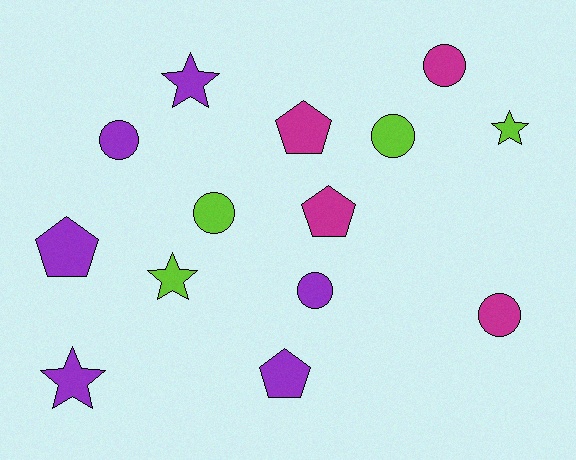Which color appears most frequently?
Purple, with 6 objects.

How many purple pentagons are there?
There are 2 purple pentagons.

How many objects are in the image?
There are 14 objects.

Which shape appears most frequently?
Circle, with 6 objects.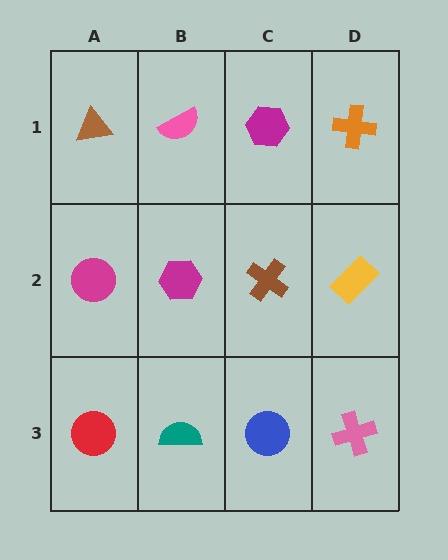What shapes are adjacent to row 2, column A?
A brown triangle (row 1, column A), a red circle (row 3, column A), a magenta hexagon (row 2, column B).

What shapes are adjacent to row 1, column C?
A brown cross (row 2, column C), a pink semicircle (row 1, column B), an orange cross (row 1, column D).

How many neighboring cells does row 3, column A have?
2.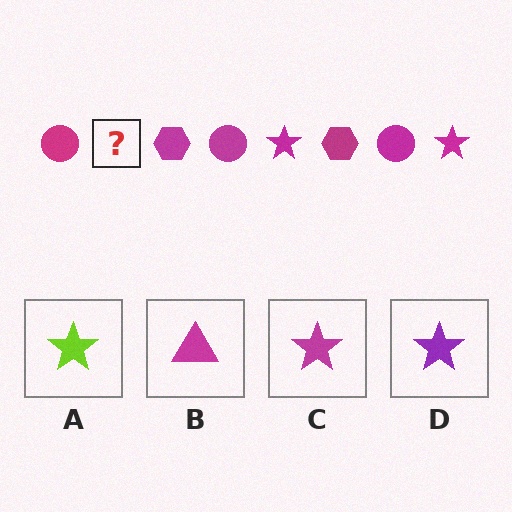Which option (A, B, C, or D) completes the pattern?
C.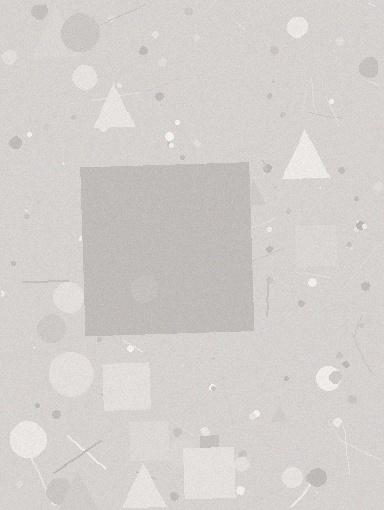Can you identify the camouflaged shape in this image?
The camouflaged shape is a square.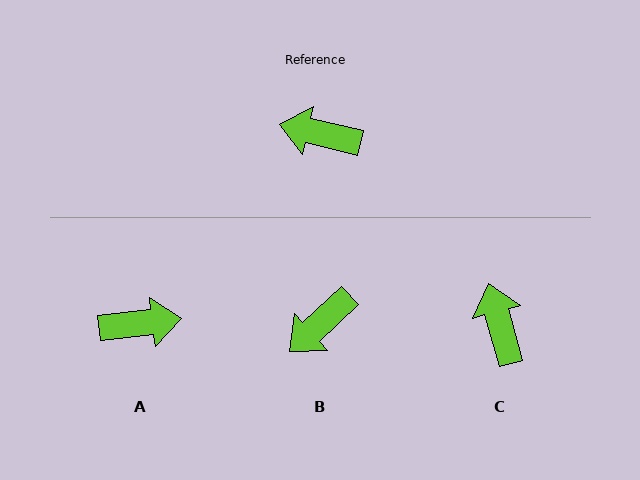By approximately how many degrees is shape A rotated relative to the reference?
Approximately 160 degrees clockwise.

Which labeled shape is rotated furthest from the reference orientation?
A, about 160 degrees away.